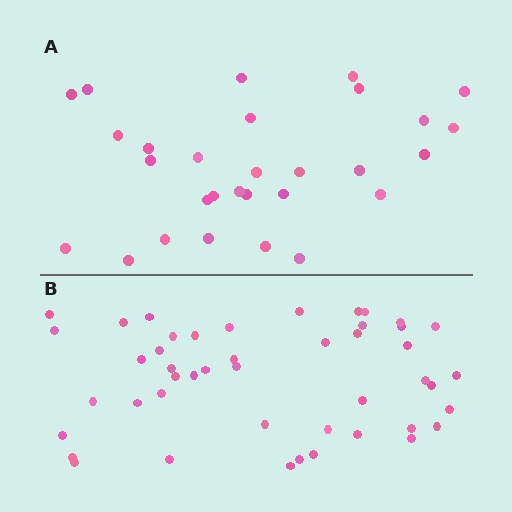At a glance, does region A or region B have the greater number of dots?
Region B (the bottom region) has more dots.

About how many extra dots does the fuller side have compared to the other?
Region B has approximately 15 more dots than region A.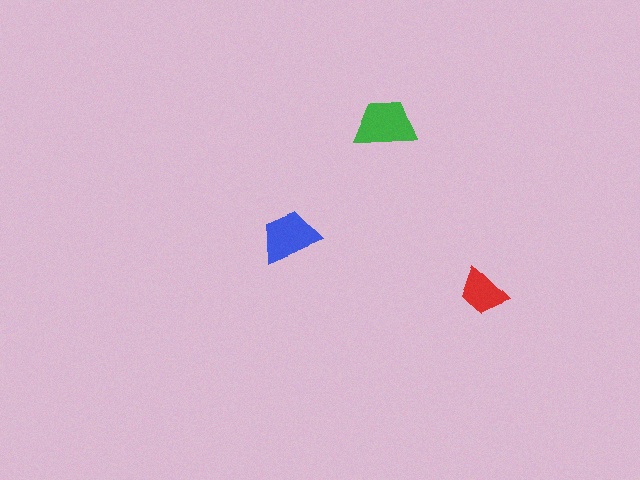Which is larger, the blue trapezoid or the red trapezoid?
The blue one.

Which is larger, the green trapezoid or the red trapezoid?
The green one.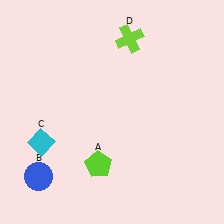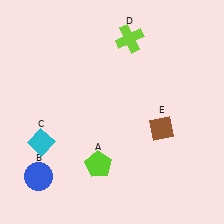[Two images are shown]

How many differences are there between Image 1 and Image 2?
There is 1 difference between the two images.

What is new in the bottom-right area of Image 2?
A brown diamond (E) was added in the bottom-right area of Image 2.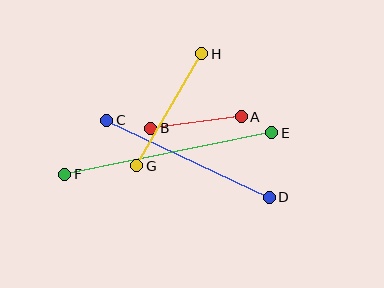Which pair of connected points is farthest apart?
Points E and F are farthest apart.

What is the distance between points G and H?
The distance is approximately 130 pixels.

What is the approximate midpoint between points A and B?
The midpoint is at approximately (196, 123) pixels.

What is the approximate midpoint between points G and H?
The midpoint is at approximately (169, 110) pixels.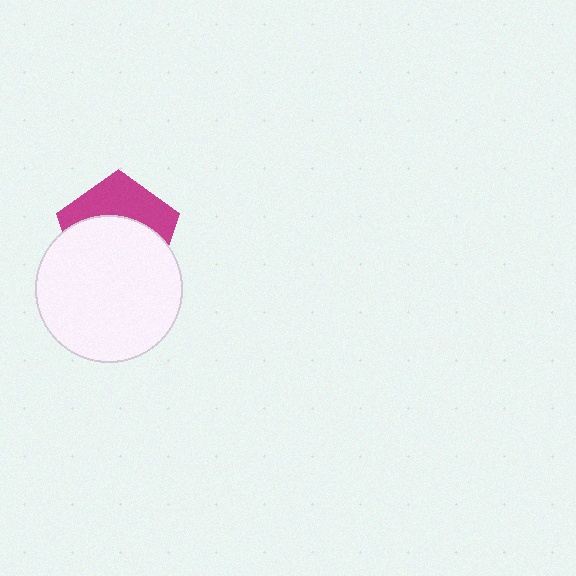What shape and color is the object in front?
The object in front is a white circle.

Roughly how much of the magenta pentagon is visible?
A small part of it is visible (roughly 40%).